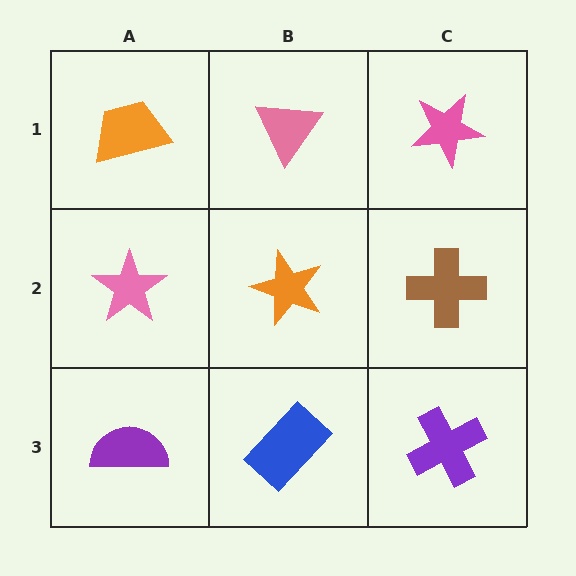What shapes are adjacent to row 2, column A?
An orange trapezoid (row 1, column A), a purple semicircle (row 3, column A), an orange star (row 2, column B).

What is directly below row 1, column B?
An orange star.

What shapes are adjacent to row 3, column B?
An orange star (row 2, column B), a purple semicircle (row 3, column A), a purple cross (row 3, column C).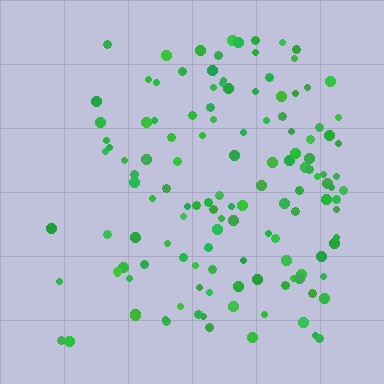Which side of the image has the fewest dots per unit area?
The left.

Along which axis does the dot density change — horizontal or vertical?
Horizontal.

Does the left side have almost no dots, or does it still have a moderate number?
Still a moderate number, just noticeably fewer than the right.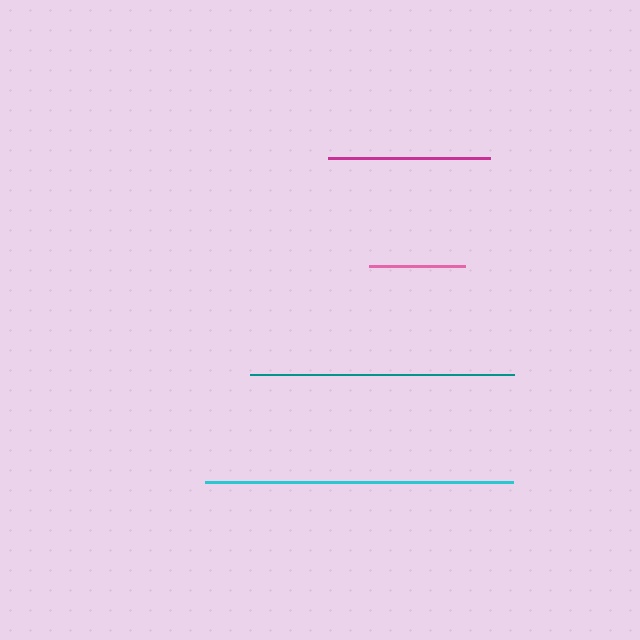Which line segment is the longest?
The cyan line is the longest at approximately 307 pixels.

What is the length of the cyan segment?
The cyan segment is approximately 307 pixels long.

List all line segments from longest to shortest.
From longest to shortest: cyan, teal, magenta, pink.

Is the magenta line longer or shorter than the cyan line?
The cyan line is longer than the magenta line.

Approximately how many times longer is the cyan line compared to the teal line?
The cyan line is approximately 1.2 times the length of the teal line.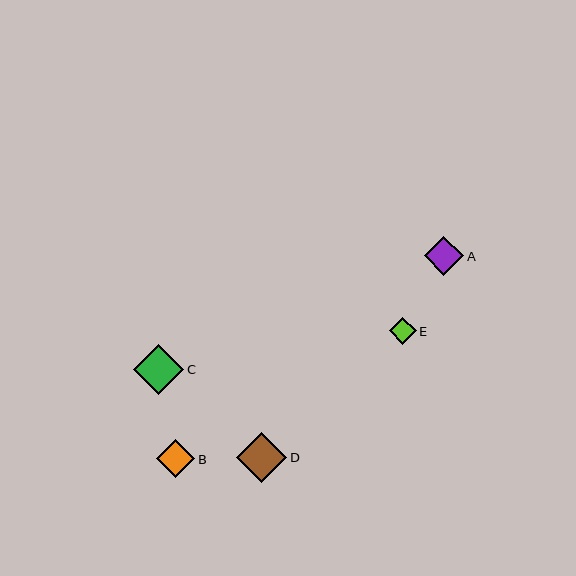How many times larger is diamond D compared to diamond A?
Diamond D is approximately 1.3 times the size of diamond A.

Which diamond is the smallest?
Diamond E is the smallest with a size of approximately 27 pixels.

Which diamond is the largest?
Diamond D is the largest with a size of approximately 50 pixels.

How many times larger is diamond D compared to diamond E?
Diamond D is approximately 1.9 times the size of diamond E.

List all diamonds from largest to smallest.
From largest to smallest: D, C, A, B, E.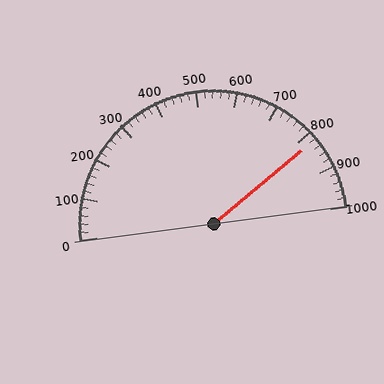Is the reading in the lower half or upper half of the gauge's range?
The reading is in the upper half of the range (0 to 1000).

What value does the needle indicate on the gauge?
The needle indicates approximately 820.